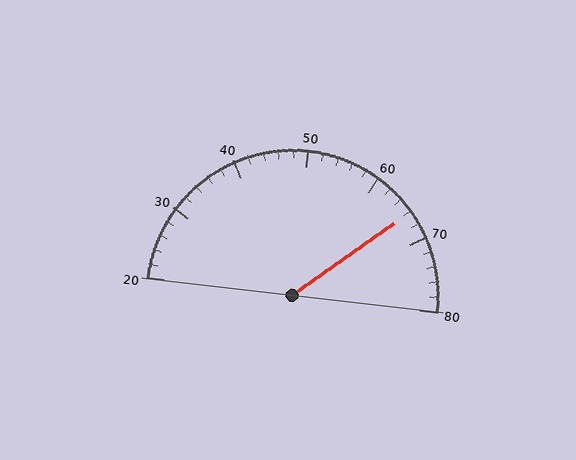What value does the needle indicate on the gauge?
The needle indicates approximately 66.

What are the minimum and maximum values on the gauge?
The gauge ranges from 20 to 80.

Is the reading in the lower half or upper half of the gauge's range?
The reading is in the upper half of the range (20 to 80).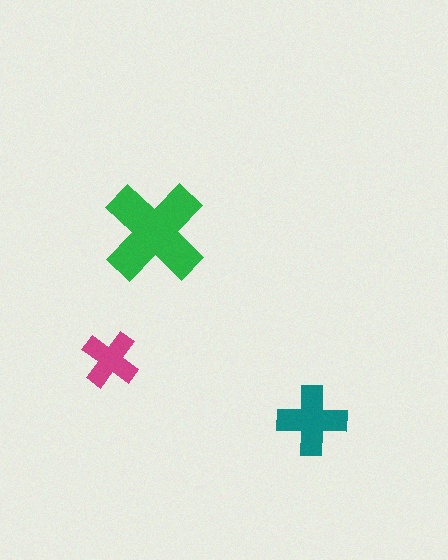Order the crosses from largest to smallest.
the green one, the teal one, the magenta one.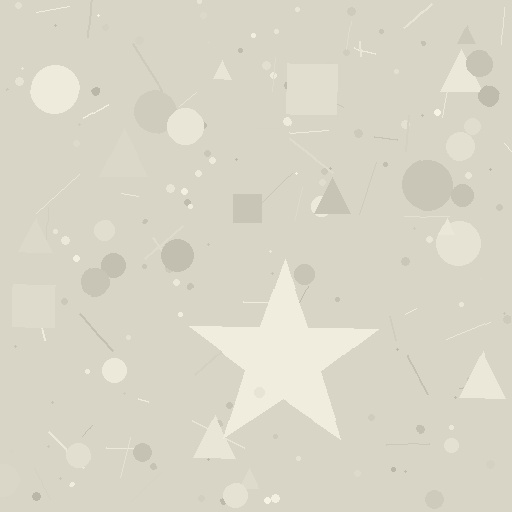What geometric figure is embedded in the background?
A star is embedded in the background.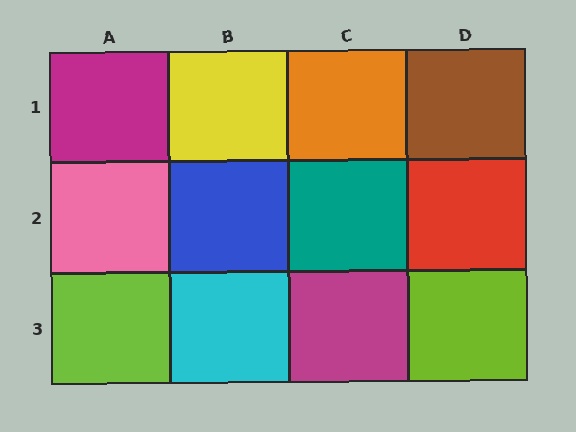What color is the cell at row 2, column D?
Red.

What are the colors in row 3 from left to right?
Lime, cyan, magenta, lime.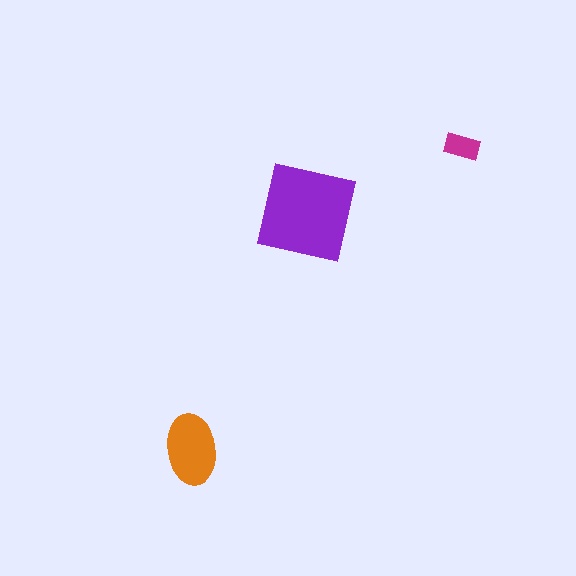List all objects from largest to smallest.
The purple square, the orange ellipse, the magenta rectangle.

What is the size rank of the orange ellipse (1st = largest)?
2nd.